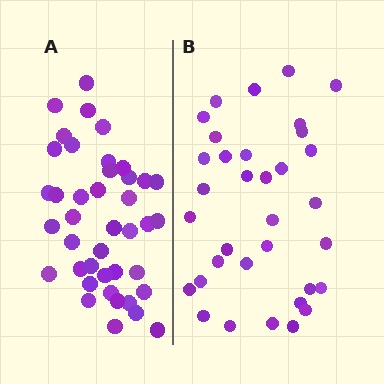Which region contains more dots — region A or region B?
Region A (the left region) has more dots.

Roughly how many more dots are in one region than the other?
Region A has roughly 8 or so more dots than region B.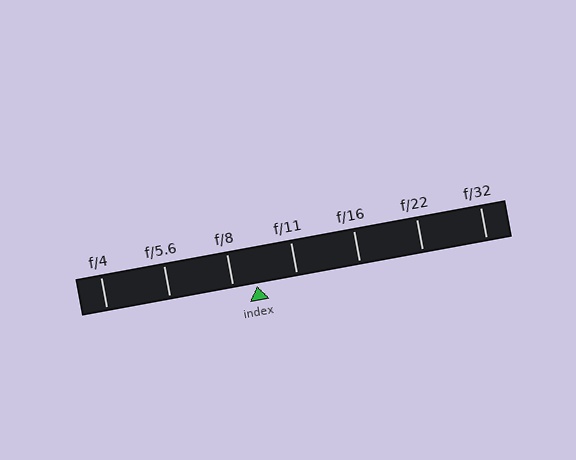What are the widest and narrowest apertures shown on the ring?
The widest aperture shown is f/4 and the narrowest is f/32.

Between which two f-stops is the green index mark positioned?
The index mark is between f/8 and f/11.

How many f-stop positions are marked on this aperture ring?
There are 7 f-stop positions marked.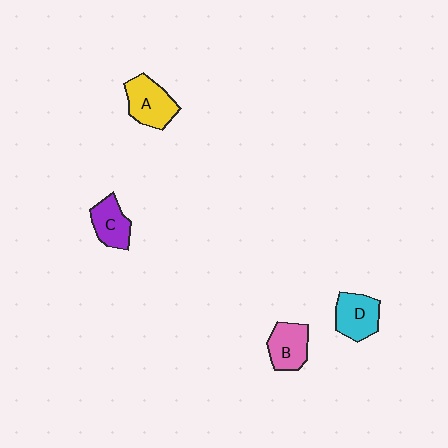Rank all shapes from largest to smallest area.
From largest to smallest: A (yellow), D (cyan), B (pink), C (purple).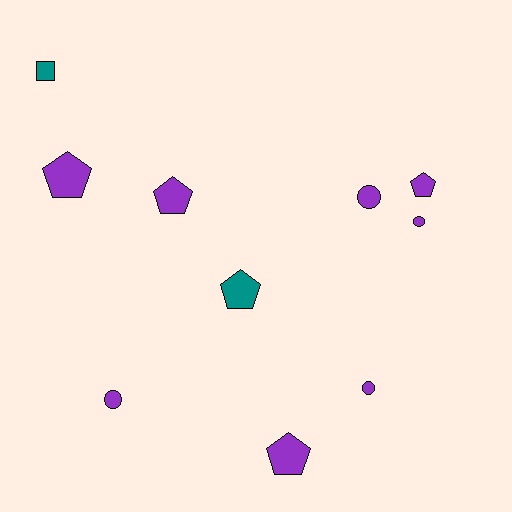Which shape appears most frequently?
Pentagon, with 5 objects.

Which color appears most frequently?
Purple, with 8 objects.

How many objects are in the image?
There are 10 objects.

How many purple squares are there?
There are no purple squares.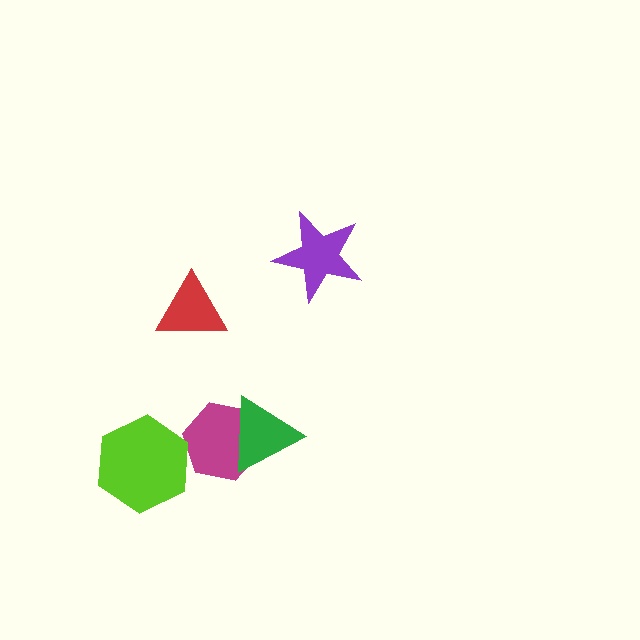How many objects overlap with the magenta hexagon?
1 object overlaps with the magenta hexagon.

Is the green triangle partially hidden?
No, no other shape covers it.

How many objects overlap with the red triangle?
0 objects overlap with the red triangle.